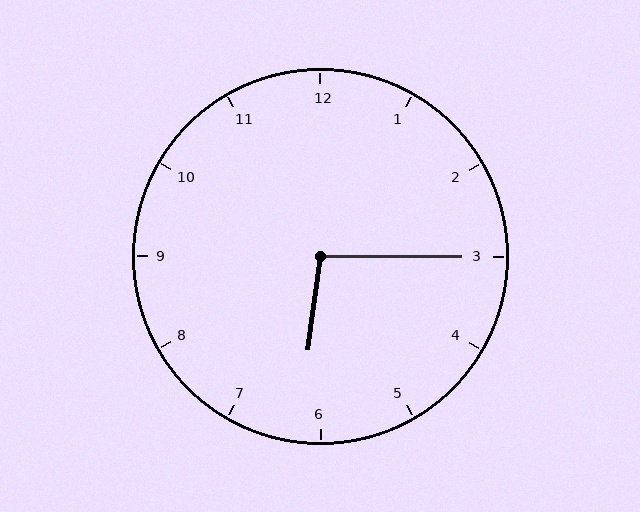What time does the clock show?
6:15.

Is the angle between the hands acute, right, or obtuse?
It is obtuse.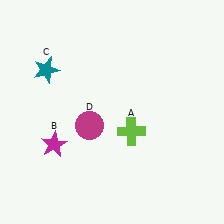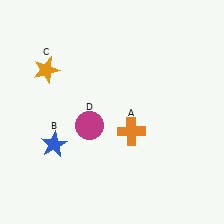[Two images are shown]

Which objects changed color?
A changed from lime to orange. B changed from magenta to blue. C changed from teal to orange.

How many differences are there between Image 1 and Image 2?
There are 3 differences between the two images.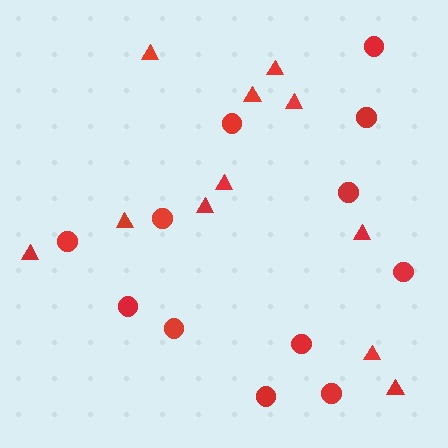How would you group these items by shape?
There are 2 groups: one group of circles (12) and one group of triangles (11).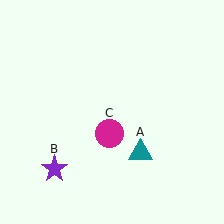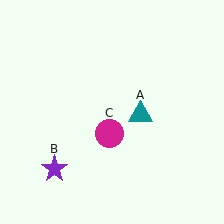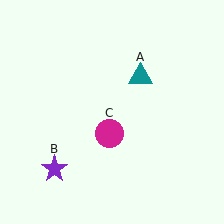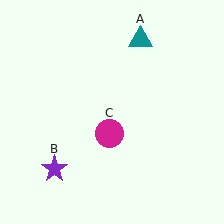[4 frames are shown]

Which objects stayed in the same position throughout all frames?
Purple star (object B) and magenta circle (object C) remained stationary.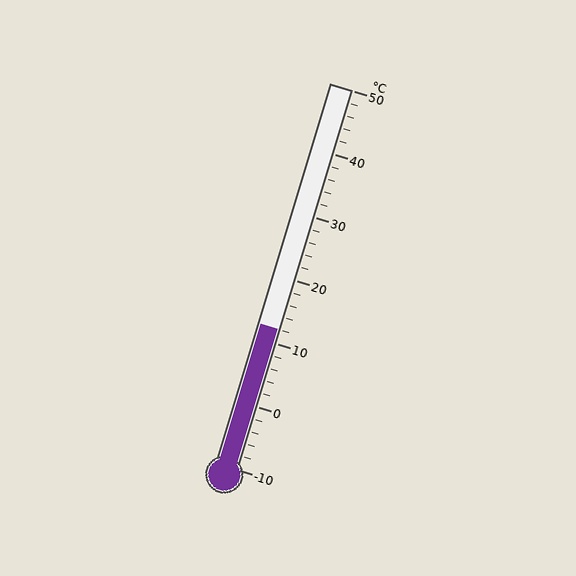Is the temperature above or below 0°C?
The temperature is above 0°C.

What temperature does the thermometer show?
The thermometer shows approximately 12°C.